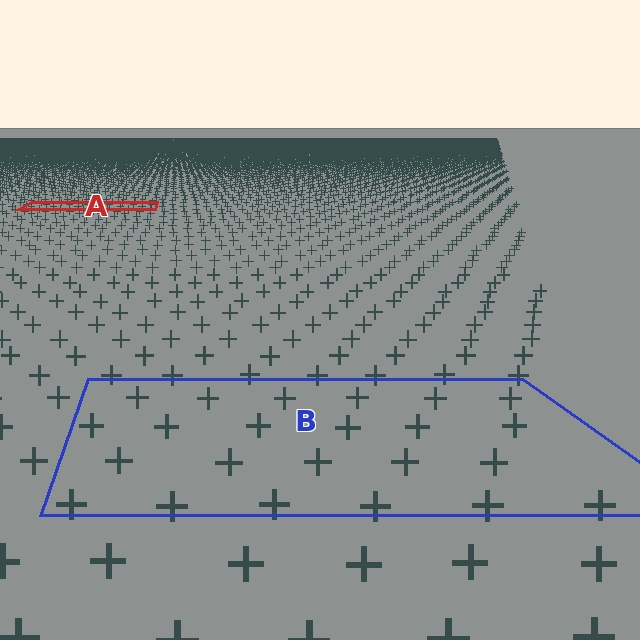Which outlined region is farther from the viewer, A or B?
Region A is farther from the viewer — the texture elements inside it appear smaller and more densely packed.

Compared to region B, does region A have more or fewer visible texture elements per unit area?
Region A has more texture elements per unit area — they are packed more densely because it is farther away.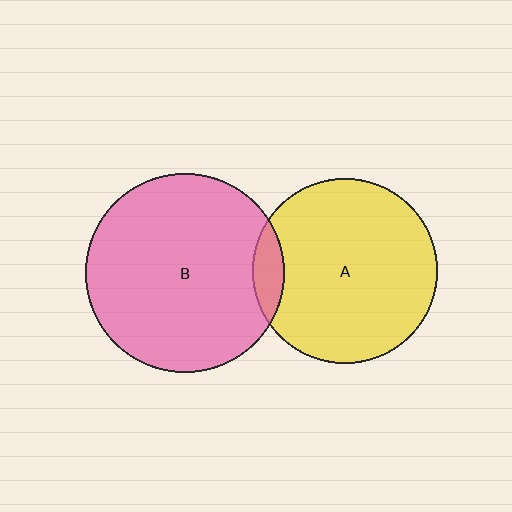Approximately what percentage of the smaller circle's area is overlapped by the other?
Approximately 10%.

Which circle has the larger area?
Circle B (pink).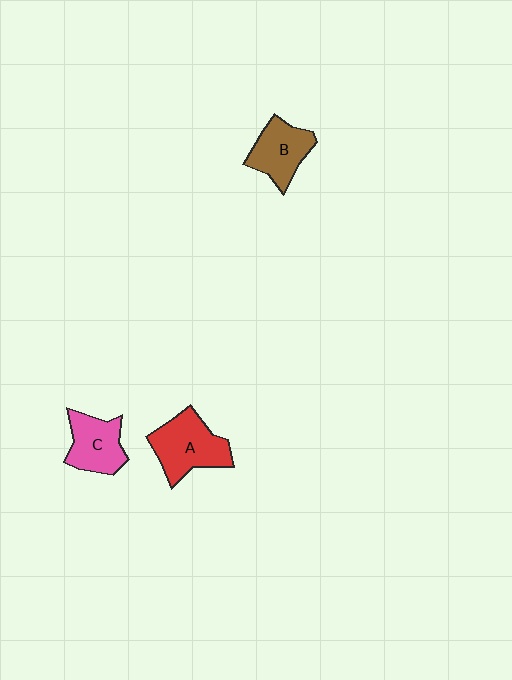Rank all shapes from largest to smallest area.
From largest to smallest: A (red), B (brown), C (pink).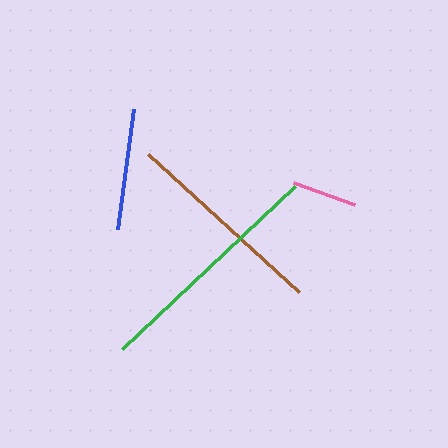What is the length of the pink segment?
The pink segment is approximately 65 pixels long.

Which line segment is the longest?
The green line is the longest at approximately 237 pixels.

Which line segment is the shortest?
The pink line is the shortest at approximately 65 pixels.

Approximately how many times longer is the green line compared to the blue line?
The green line is approximately 2.0 times the length of the blue line.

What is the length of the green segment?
The green segment is approximately 237 pixels long.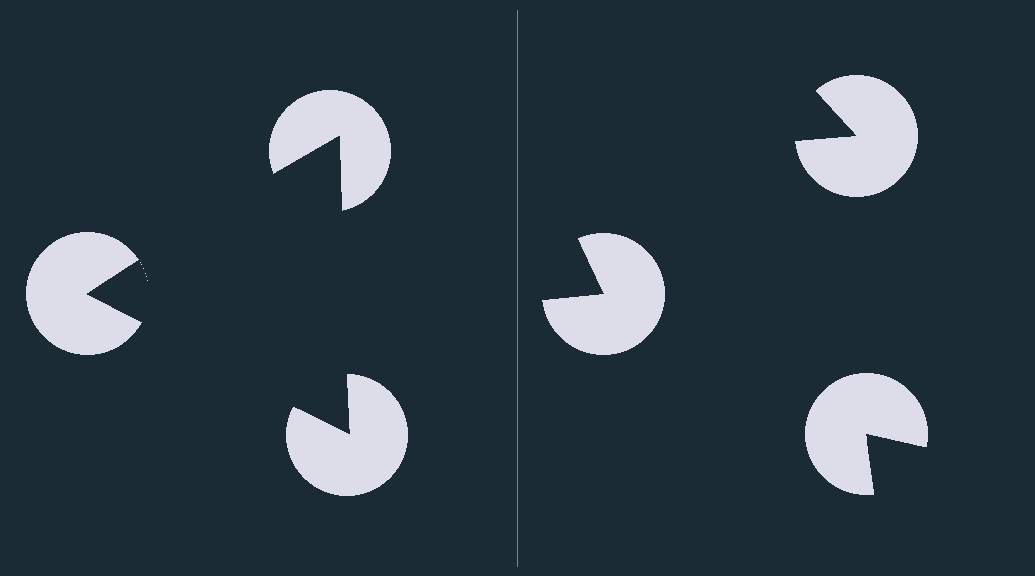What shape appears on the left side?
An illusory triangle.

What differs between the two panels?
The pac-man discs are positioned identically on both sides; only the wedge orientations differ. On the left they align to a triangle; on the right they are misaligned.